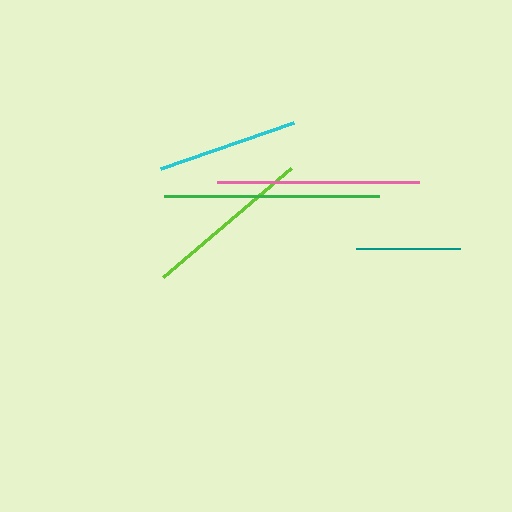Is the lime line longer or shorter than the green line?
The green line is longer than the lime line.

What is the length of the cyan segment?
The cyan segment is approximately 141 pixels long.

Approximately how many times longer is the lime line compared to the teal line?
The lime line is approximately 1.6 times the length of the teal line.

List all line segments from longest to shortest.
From longest to shortest: green, pink, lime, cyan, teal.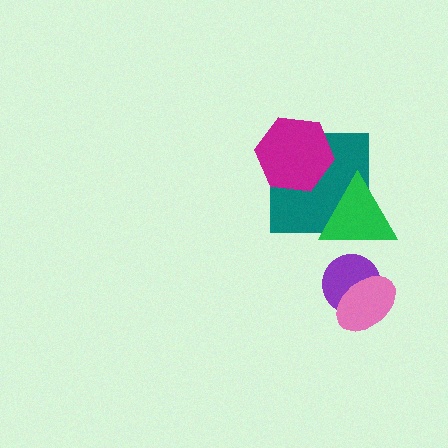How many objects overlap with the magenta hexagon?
1 object overlaps with the magenta hexagon.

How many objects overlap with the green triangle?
1 object overlaps with the green triangle.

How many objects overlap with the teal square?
2 objects overlap with the teal square.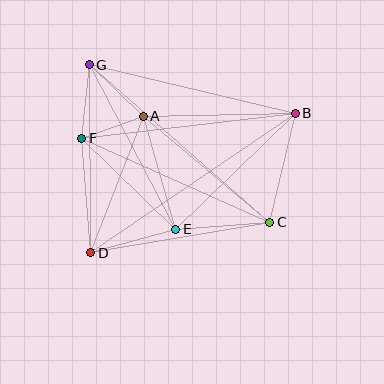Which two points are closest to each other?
Points A and F are closest to each other.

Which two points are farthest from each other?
Points B and D are farthest from each other.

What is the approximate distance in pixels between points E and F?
The distance between E and F is approximately 131 pixels.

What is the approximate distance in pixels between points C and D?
The distance between C and D is approximately 182 pixels.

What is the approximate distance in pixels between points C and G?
The distance between C and G is approximately 239 pixels.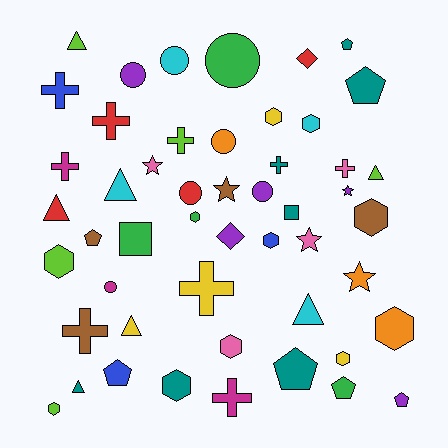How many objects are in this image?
There are 50 objects.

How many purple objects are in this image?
There are 5 purple objects.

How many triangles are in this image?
There are 7 triangles.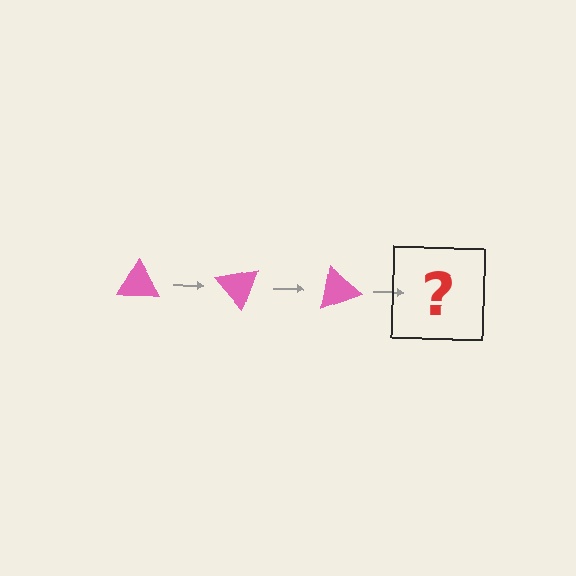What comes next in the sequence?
The next element should be a pink triangle rotated 150 degrees.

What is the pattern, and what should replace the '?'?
The pattern is that the triangle rotates 50 degrees each step. The '?' should be a pink triangle rotated 150 degrees.